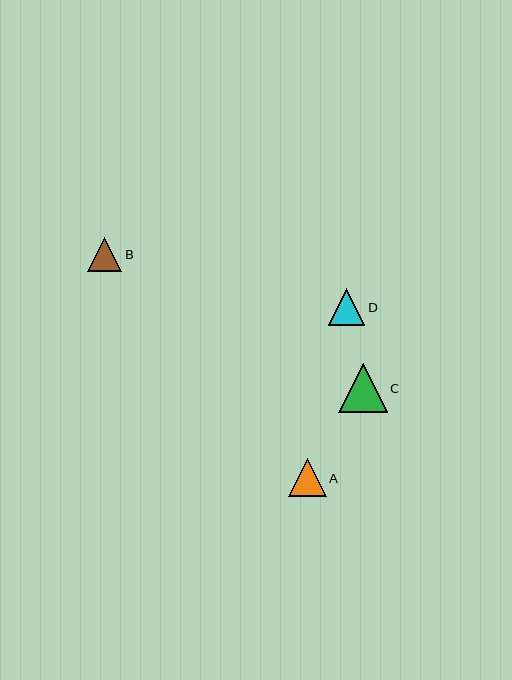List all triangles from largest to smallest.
From largest to smallest: C, A, D, B.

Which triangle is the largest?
Triangle C is the largest with a size of approximately 48 pixels.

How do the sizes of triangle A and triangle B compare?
Triangle A and triangle B are approximately the same size.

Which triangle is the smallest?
Triangle B is the smallest with a size of approximately 34 pixels.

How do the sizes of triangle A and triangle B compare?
Triangle A and triangle B are approximately the same size.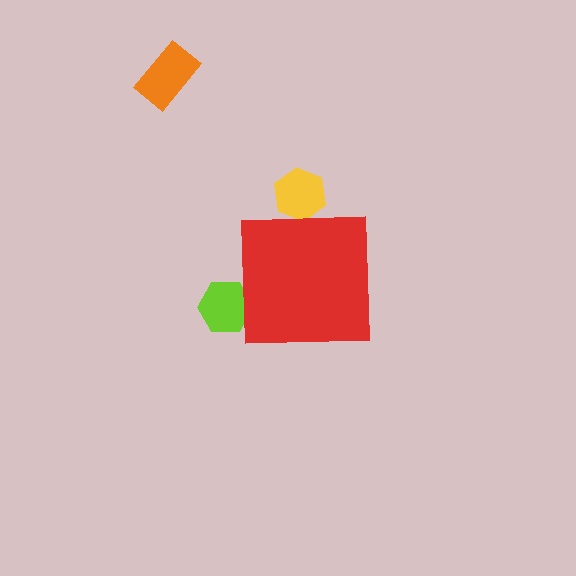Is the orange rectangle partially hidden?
No, the orange rectangle is fully visible.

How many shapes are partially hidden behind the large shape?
2 shapes are partially hidden.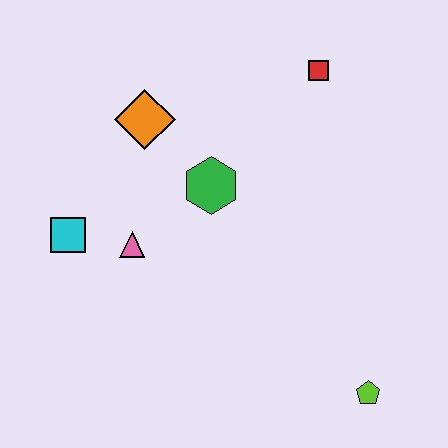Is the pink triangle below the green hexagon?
Yes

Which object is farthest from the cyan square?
The lime pentagon is farthest from the cyan square.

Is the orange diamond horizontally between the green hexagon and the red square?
No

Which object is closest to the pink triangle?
The cyan square is closest to the pink triangle.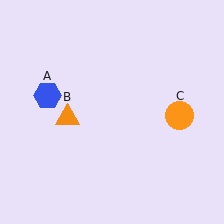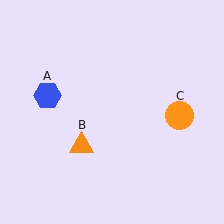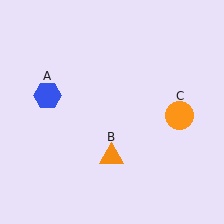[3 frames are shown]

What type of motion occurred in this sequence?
The orange triangle (object B) rotated counterclockwise around the center of the scene.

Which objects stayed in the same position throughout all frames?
Blue hexagon (object A) and orange circle (object C) remained stationary.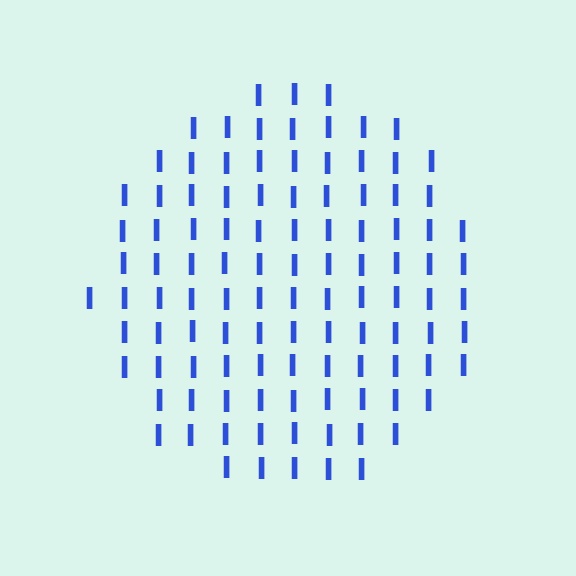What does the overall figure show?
The overall figure shows a circle.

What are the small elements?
The small elements are letter I's.